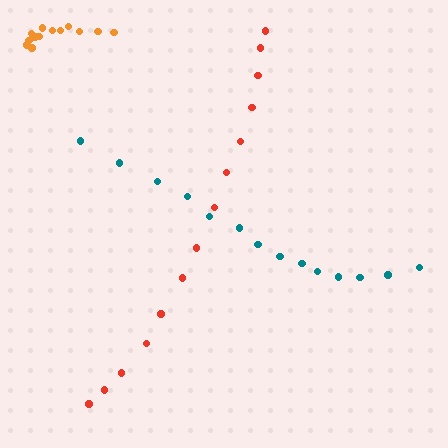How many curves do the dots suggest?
There are 3 distinct paths.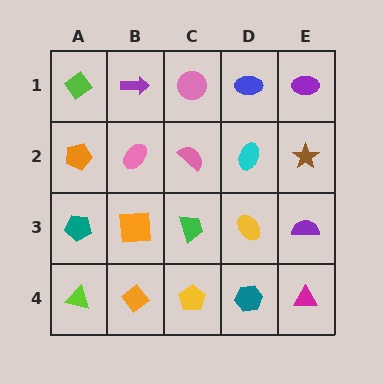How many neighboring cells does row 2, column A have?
3.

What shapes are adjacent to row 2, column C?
A pink circle (row 1, column C), a green trapezoid (row 3, column C), a pink ellipse (row 2, column B), a cyan ellipse (row 2, column D).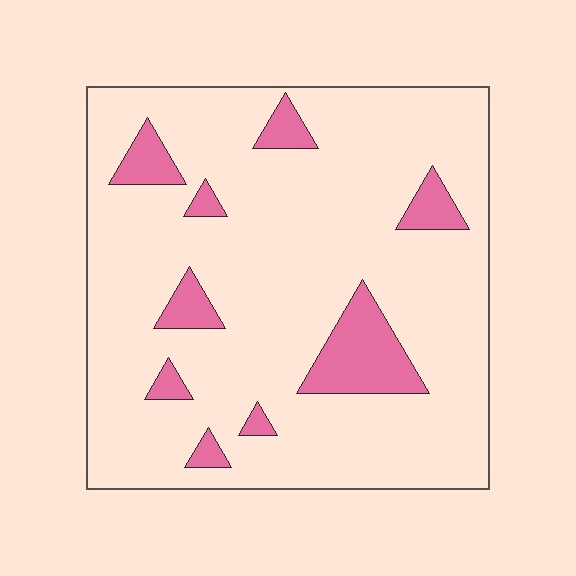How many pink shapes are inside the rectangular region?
9.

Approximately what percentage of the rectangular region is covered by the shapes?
Approximately 15%.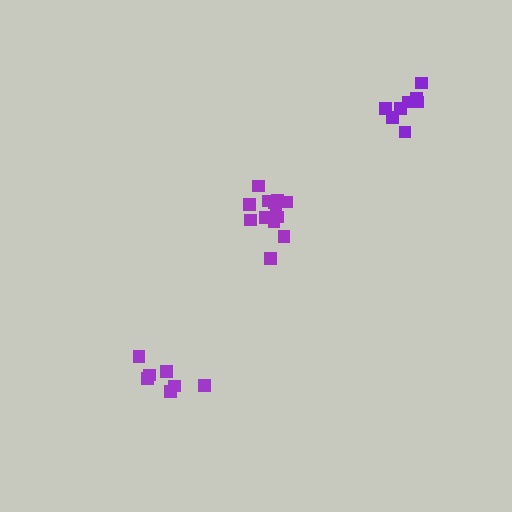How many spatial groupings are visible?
There are 3 spatial groupings.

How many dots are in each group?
Group 1: 13 dots, Group 2: 7 dots, Group 3: 8 dots (28 total).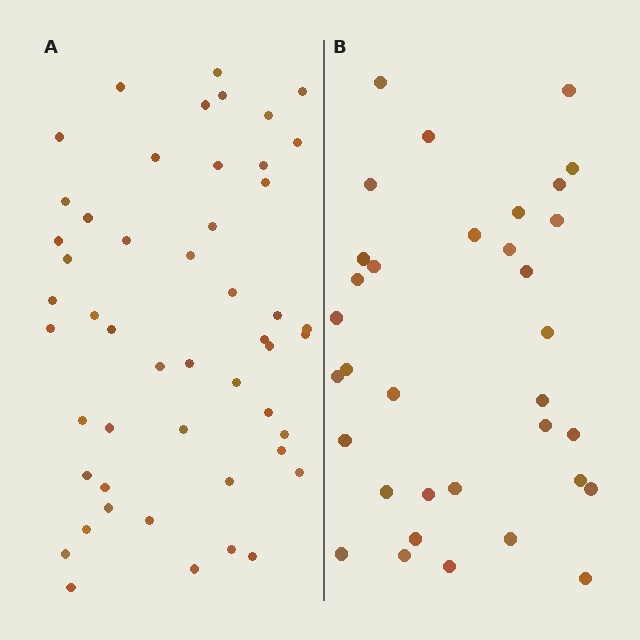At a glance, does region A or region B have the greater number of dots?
Region A (the left region) has more dots.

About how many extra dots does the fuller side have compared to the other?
Region A has approximately 15 more dots than region B.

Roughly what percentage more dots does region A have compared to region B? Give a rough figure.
About 45% more.